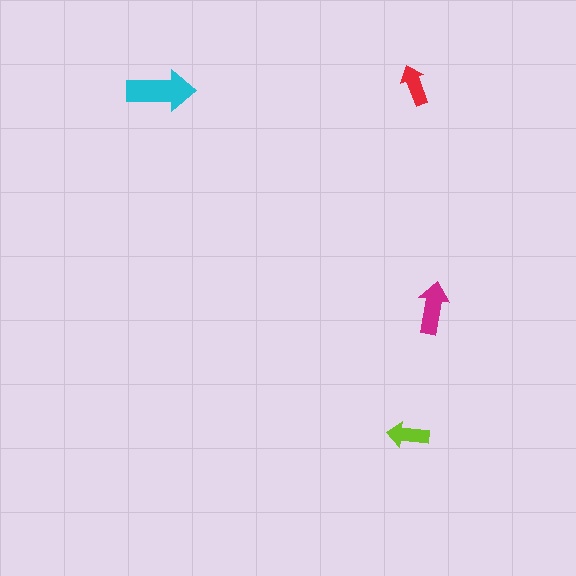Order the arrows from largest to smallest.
the cyan one, the magenta one, the lime one, the red one.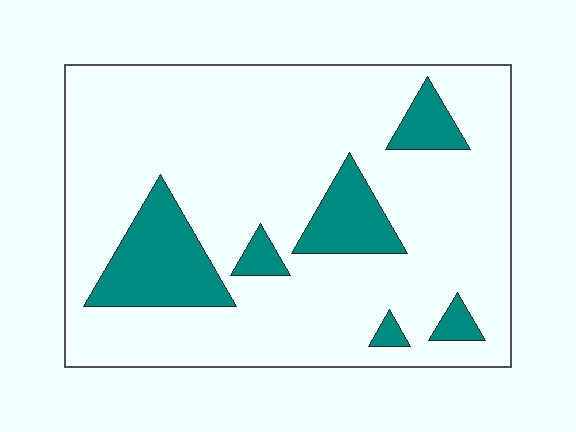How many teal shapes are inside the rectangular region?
6.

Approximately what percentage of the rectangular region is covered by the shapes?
Approximately 15%.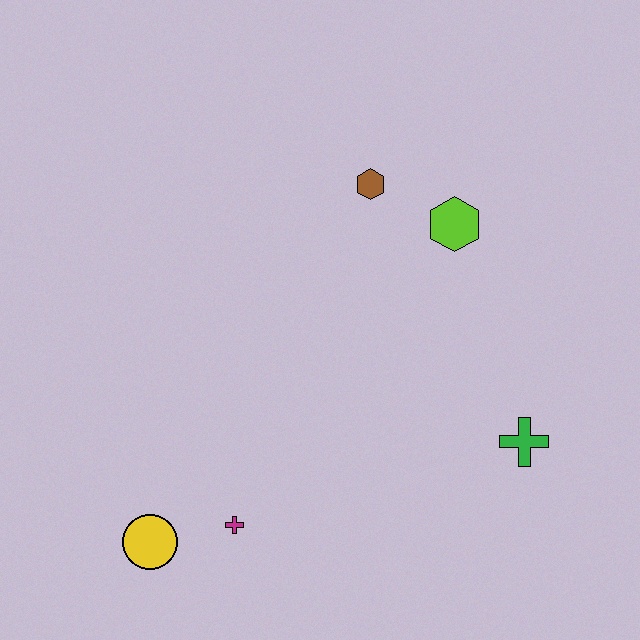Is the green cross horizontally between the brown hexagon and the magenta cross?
No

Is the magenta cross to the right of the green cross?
No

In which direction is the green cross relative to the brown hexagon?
The green cross is below the brown hexagon.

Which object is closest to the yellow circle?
The magenta cross is closest to the yellow circle.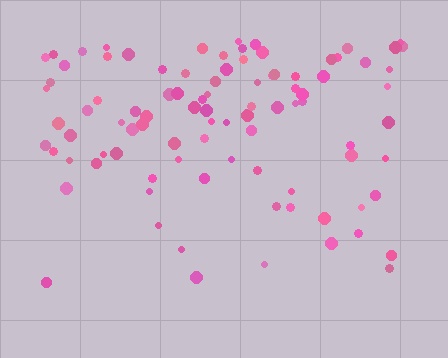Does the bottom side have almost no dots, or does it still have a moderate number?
Still a moderate number, just noticeably fewer than the top.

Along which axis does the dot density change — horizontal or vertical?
Vertical.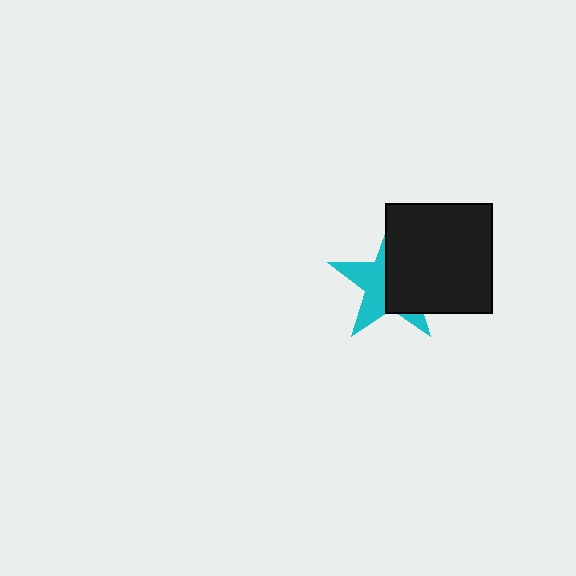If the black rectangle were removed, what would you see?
You would see the complete cyan star.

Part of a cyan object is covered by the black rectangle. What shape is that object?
It is a star.